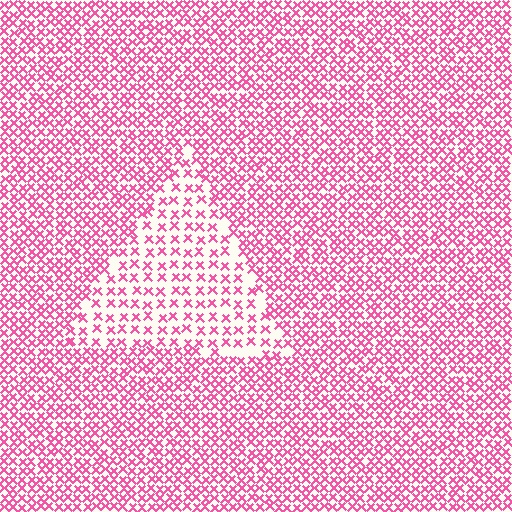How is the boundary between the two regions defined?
The boundary is defined by a change in element density (approximately 2.0x ratio). All elements are the same color, size, and shape.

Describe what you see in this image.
The image contains small pink elements arranged at two different densities. A triangle-shaped region is visible where the elements are less densely packed than the surrounding area.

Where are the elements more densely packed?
The elements are more densely packed outside the triangle boundary.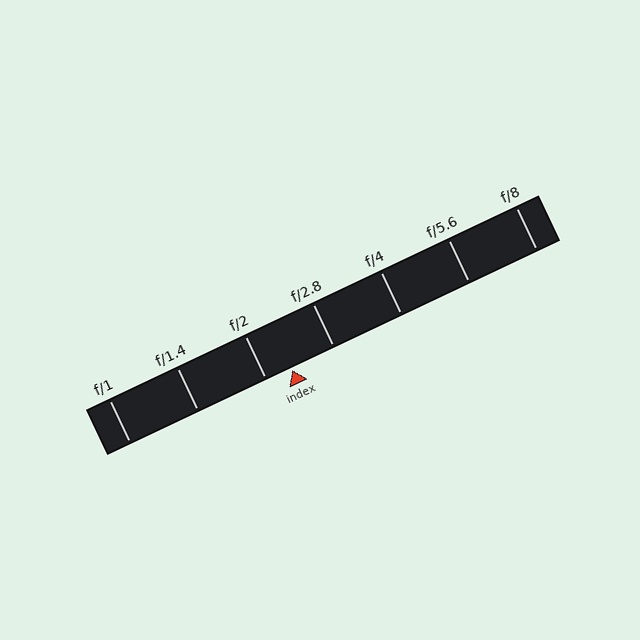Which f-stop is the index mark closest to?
The index mark is closest to f/2.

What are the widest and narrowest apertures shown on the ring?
The widest aperture shown is f/1 and the narrowest is f/8.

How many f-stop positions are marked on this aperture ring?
There are 7 f-stop positions marked.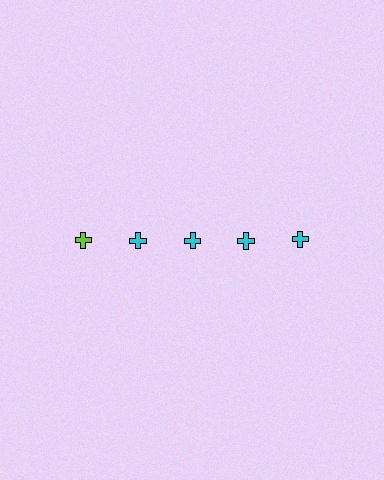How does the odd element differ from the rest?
It has a different color: lime instead of cyan.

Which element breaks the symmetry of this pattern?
The lime cross in the top row, leftmost column breaks the symmetry. All other shapes are cyan crosses.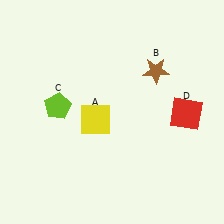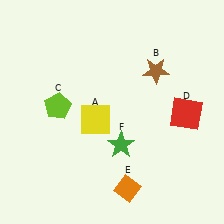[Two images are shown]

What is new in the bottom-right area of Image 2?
An orange diamond (E) was added in the bottom-right area of Image 2.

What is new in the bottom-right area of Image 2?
A green star (F) was added in the bottom-right area of Image 2.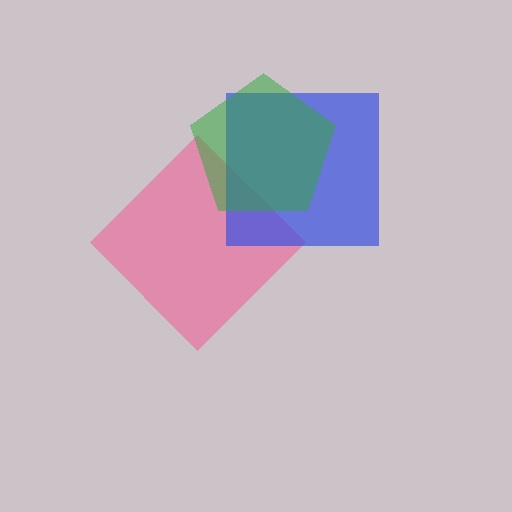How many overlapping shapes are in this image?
There are 3 overlapping shapes in the image.